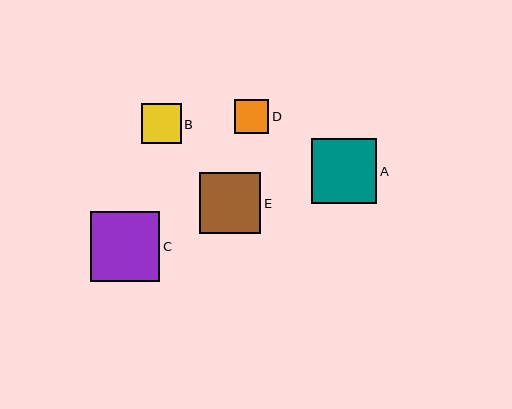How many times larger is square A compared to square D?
Square A is approximately 1.9 times the size of square D.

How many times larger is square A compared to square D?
Square A is approximately 1.9 times the size of square D.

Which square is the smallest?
Square D is the smallest with a size of approximately 34 pixels.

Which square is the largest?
Square C is the largest with a size of approximately 70 pixels.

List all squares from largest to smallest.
From largest to smallest: C, A, E, B, D.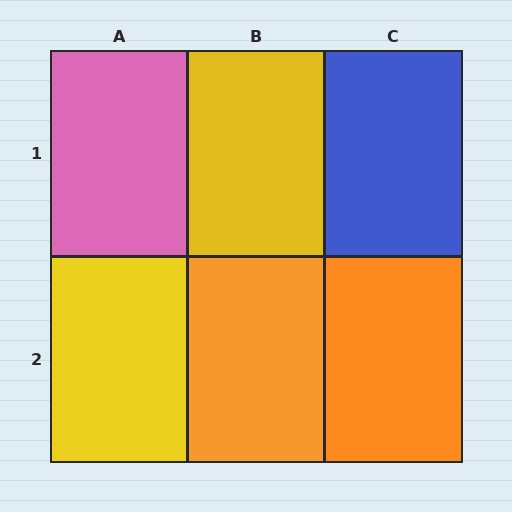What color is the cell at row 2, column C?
Orange.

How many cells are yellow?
2 cells are yellow.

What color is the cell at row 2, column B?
Orange.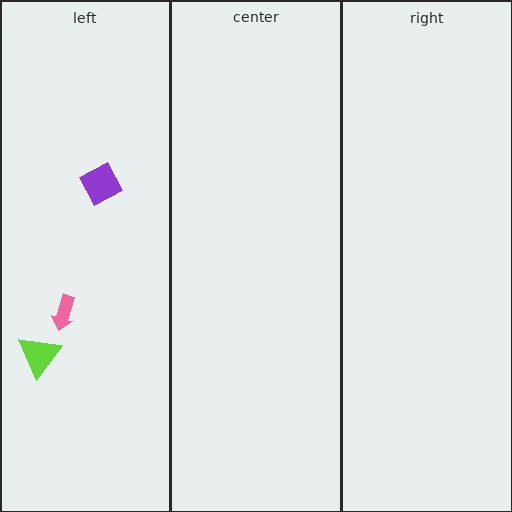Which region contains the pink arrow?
The left region.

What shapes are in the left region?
The purple diamond, the pink arrow, the lime triangle.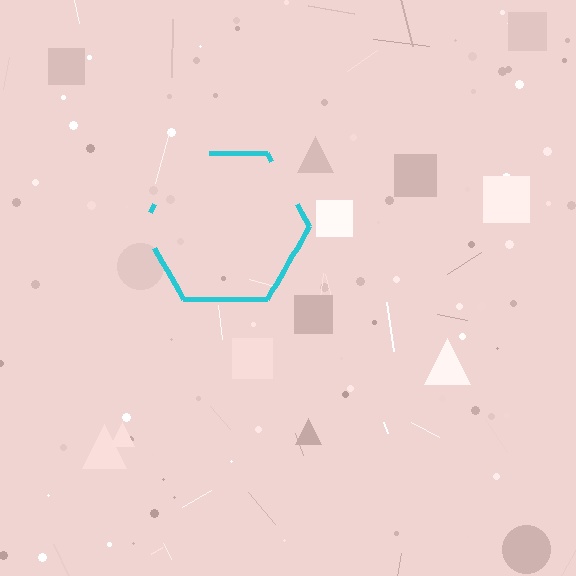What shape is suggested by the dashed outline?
The dashed outline suggests a hexagon.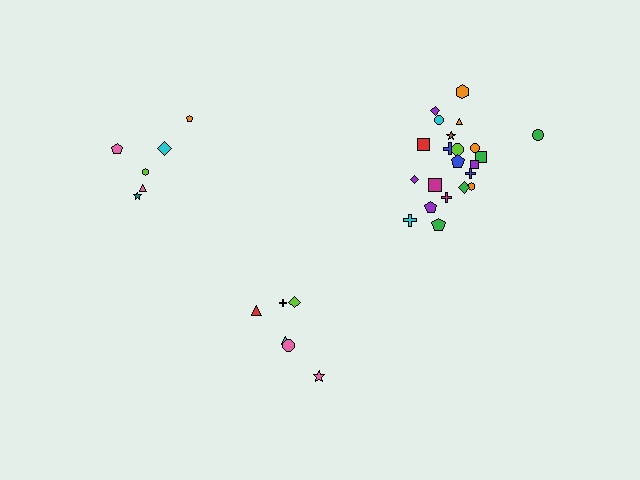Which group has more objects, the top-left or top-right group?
The top-right group.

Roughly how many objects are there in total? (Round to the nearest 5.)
Roughly 35 objects in total.